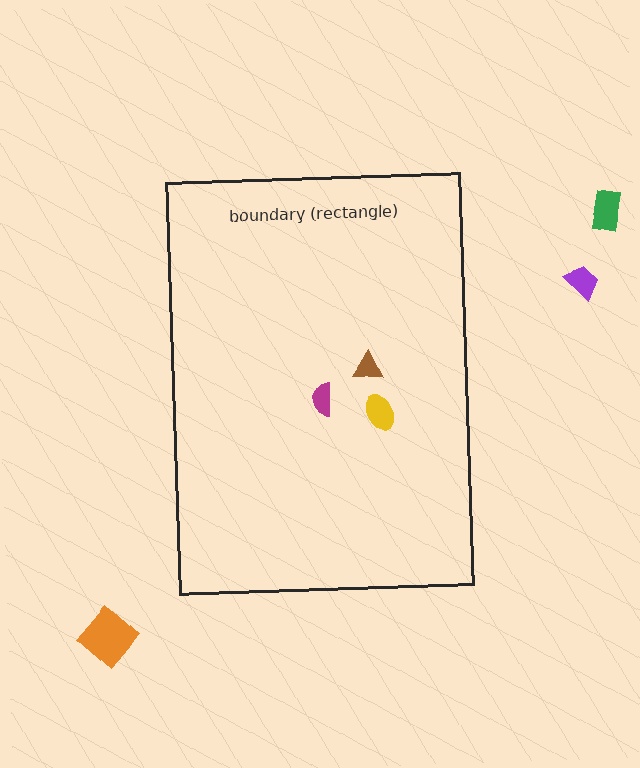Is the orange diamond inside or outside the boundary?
Outside.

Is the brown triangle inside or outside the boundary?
Inside.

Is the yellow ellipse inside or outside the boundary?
Inside.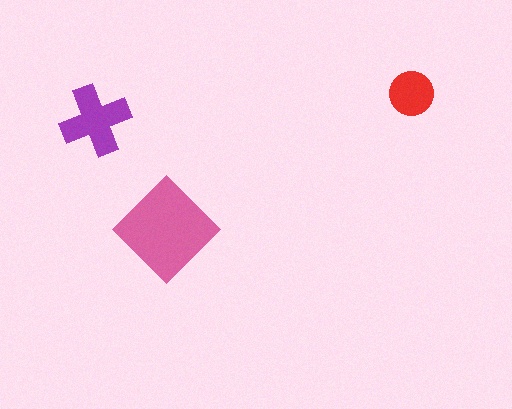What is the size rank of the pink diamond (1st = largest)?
1st.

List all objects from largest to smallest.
The pink diamond, the purple cross, the red circle.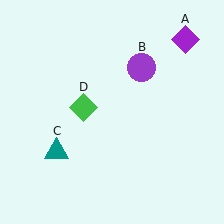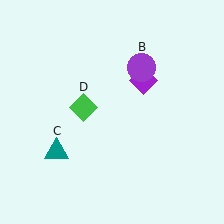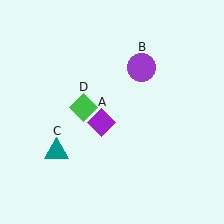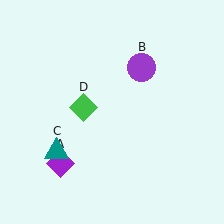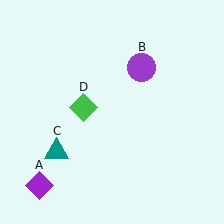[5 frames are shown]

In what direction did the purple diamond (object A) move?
The purple diamond (object A) moved down and to the left.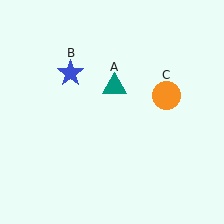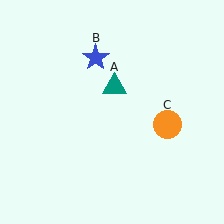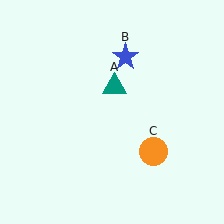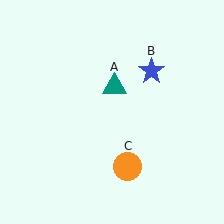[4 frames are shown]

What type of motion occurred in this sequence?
The blue star (object B), orange circle (object C) rotated clockwise around the center of the scene.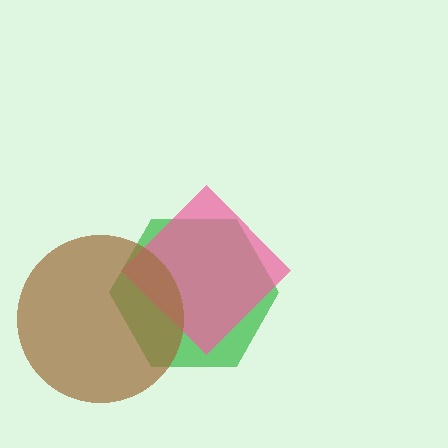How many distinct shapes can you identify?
There are 3 distinct shapes: a green hexagon, a pink diamond, a brown circle.